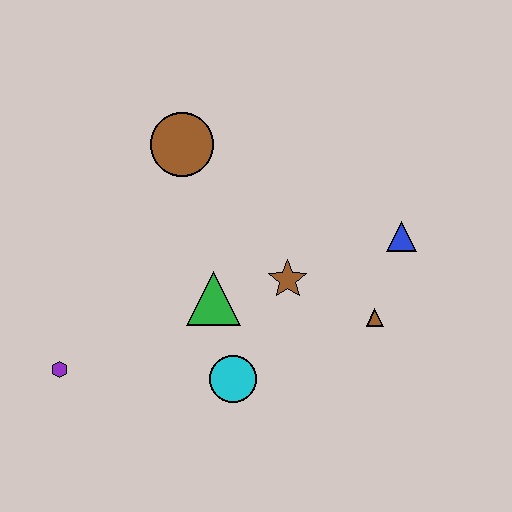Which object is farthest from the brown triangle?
The purple hexagon is farthest from the brown triangle.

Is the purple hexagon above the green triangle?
No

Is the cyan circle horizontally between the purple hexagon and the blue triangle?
Yes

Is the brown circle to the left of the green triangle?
Yes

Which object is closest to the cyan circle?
The green triangle is closest to the cyan circle.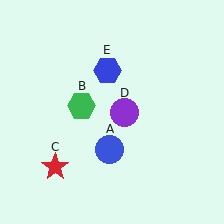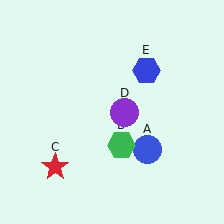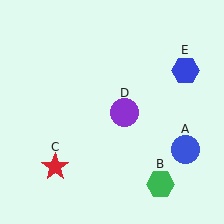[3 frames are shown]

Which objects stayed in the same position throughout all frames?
Red star (object C) and purple circle (object D) remained stationary.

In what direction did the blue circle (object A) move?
The blue circle (object A) moved right.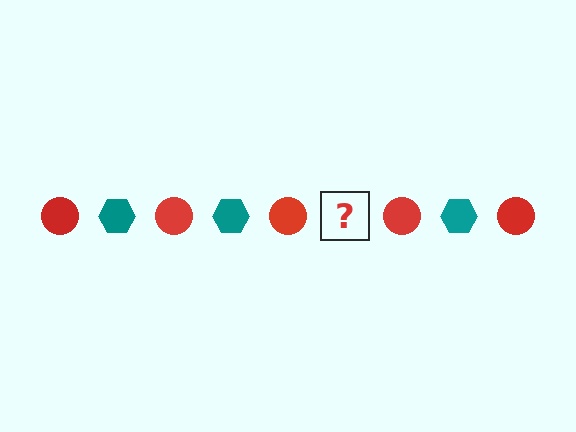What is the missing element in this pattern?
The missing element is a teal hexagon.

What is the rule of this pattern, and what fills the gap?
The rule is that the pattern alternates between red circle and teal hexagon. The gap should be filled with a teal hexagon.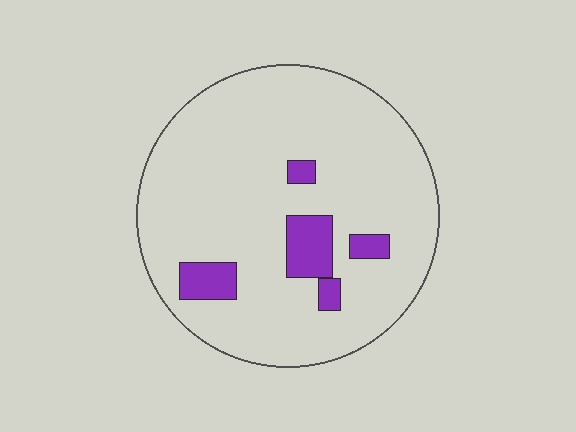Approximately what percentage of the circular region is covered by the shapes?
Approximately 10%.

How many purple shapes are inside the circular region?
5.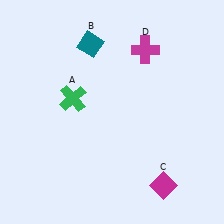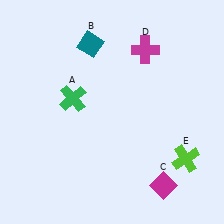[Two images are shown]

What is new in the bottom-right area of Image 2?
A lime cross (E) was added in the bottom-right area of Image 2.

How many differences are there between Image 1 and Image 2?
There is 1 difference between the two images.